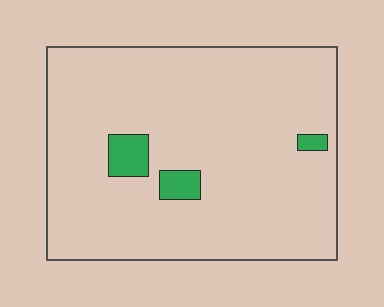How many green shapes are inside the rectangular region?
3.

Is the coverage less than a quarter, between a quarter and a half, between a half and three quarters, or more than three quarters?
Less than a quarter.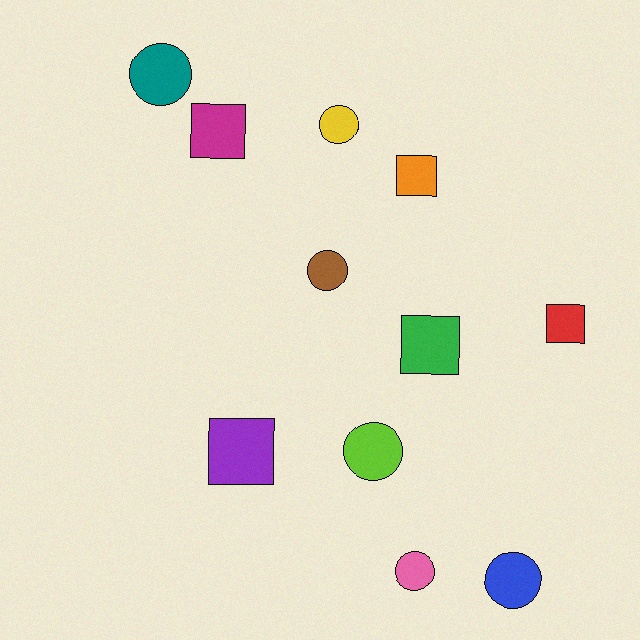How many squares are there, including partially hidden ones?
There are 5 squares.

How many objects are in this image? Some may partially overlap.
There are 11 objects.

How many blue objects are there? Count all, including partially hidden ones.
There is 1 blue object.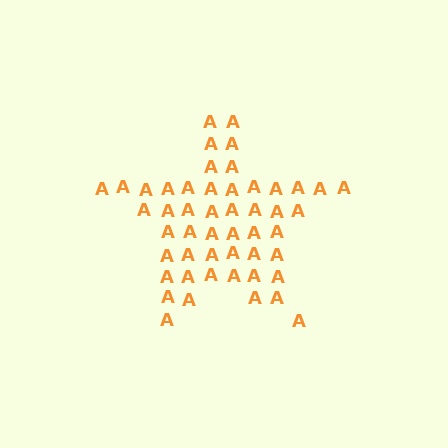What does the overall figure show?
The overall figure shows a star.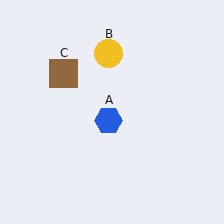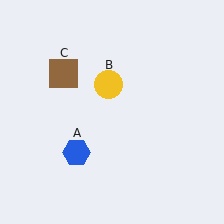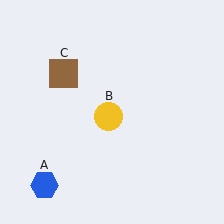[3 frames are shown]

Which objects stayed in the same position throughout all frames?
Brown square (object C) remained stationary.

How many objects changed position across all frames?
2 objects changed position: blue hexagon (object A), yellow circle (object B).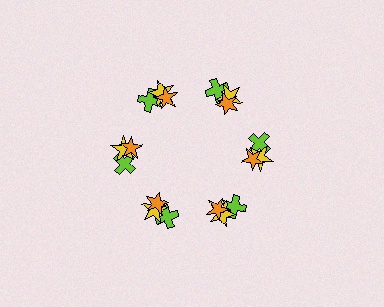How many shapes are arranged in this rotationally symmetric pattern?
There are 18 shapes, arranged in 6 groups of 3.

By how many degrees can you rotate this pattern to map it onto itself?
The pattern maps onto itself every 60 degrees of rotation.